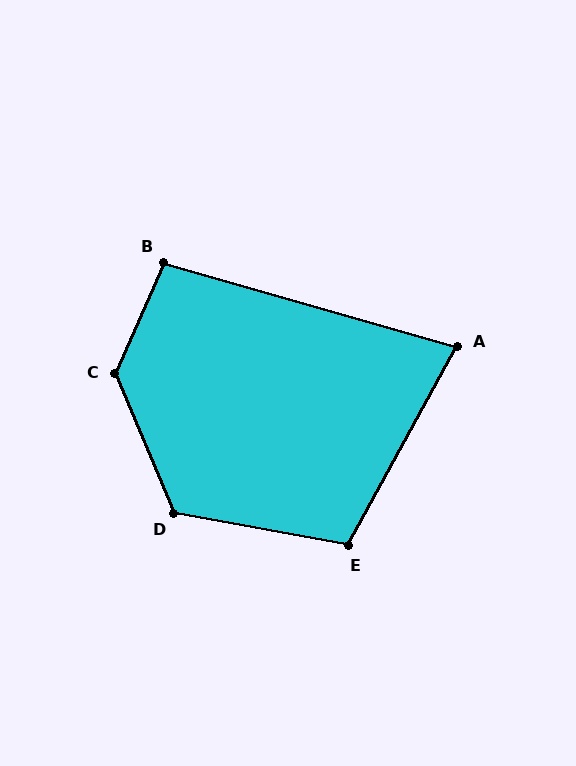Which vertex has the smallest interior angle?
A, at approximately 77 degrees.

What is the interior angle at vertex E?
Approximately 108 degrees (obtuse).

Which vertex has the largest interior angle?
C, at approximately 134 degrees.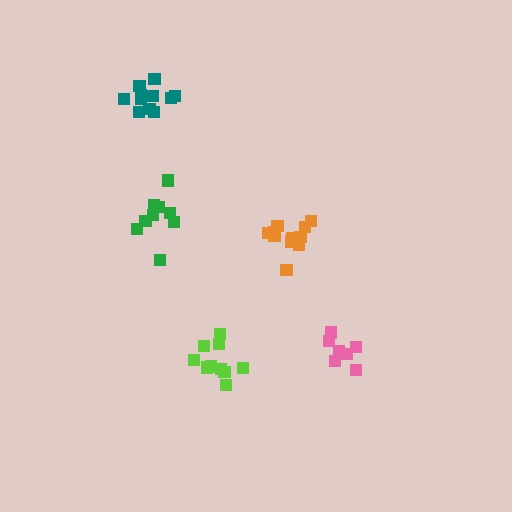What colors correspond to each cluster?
The clusters are colored: lime, pink, green, teal, orange.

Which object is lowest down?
The lime cluster is bottommost.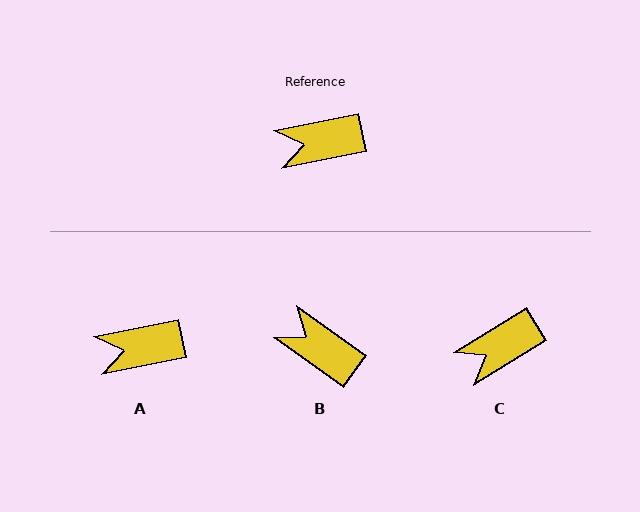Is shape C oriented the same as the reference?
No, it is off by about 20 degrees.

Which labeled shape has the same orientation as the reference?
A.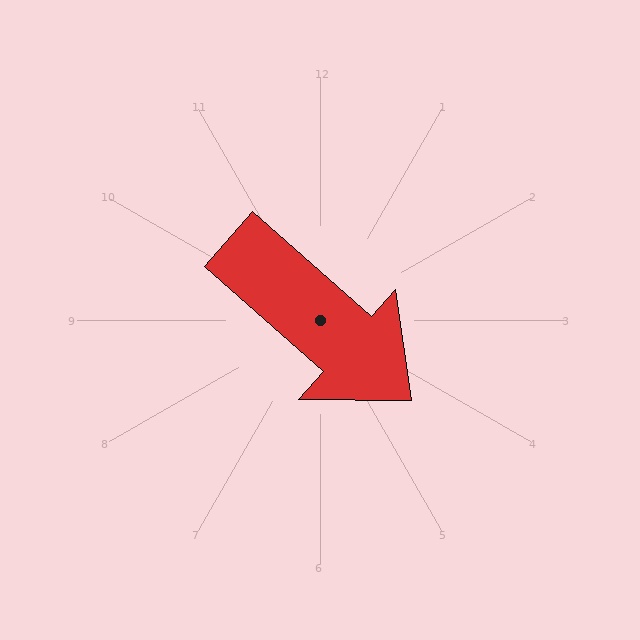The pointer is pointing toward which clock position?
Roughly 4 o'clock.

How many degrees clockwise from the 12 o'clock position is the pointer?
Approximately 132 degrees.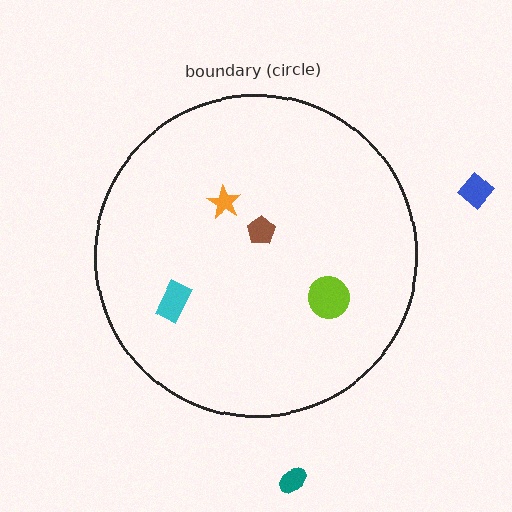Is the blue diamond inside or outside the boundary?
Outside.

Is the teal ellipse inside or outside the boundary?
Outside.